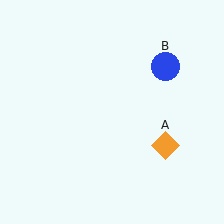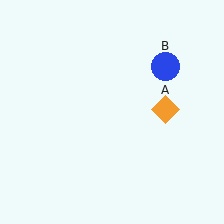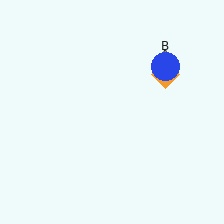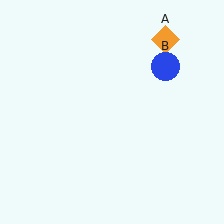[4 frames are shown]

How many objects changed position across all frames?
1 object changed position: orange diamond (object A).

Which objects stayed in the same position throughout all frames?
Blue circle (object B) remained stationary.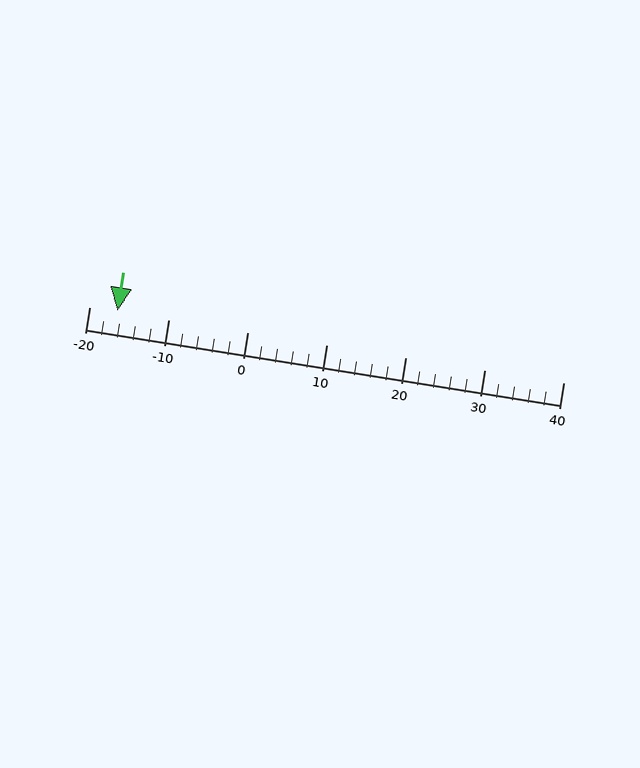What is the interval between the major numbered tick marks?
The major tick marks are spaced 10 units apart.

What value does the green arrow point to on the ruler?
The green arrow points to approximately -16.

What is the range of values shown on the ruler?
The ruler shows values from -20 to 40.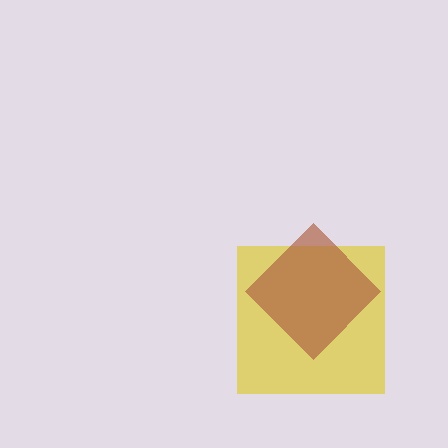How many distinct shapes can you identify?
There are 2 distinct shapes: a yellow square, a brown diamond.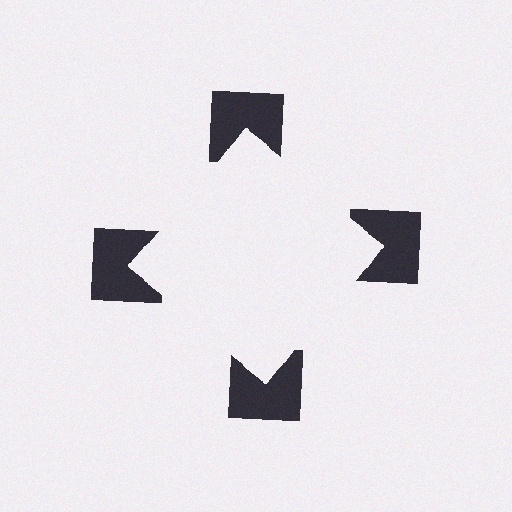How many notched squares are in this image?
There are 4 — one at each vertex of the illusory square.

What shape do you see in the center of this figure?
An illusory square — its edges are inferred from the aligned wedge cuts in the notched squares, not physically drawn.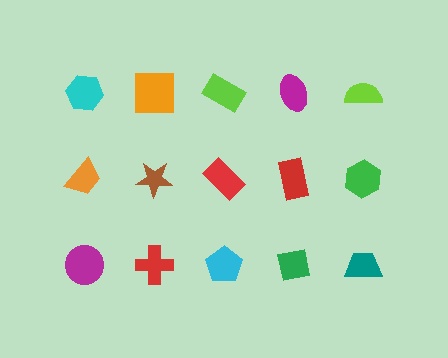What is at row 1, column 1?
A cyan hexagon.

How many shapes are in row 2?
5 shapes.